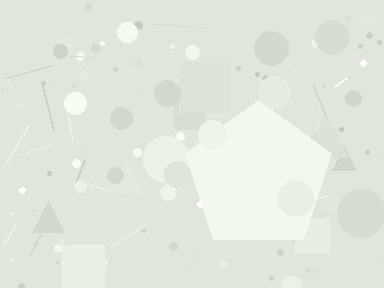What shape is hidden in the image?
A pentagon is hidden in the image.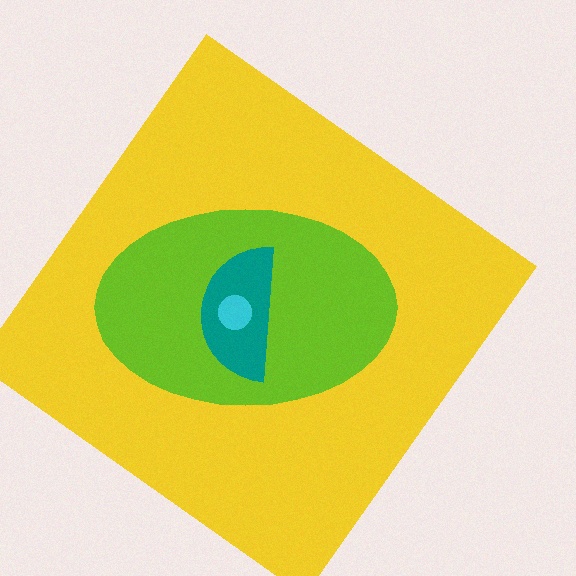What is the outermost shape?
The yellow diamond.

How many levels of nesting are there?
4.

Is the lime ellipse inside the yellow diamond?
Yes.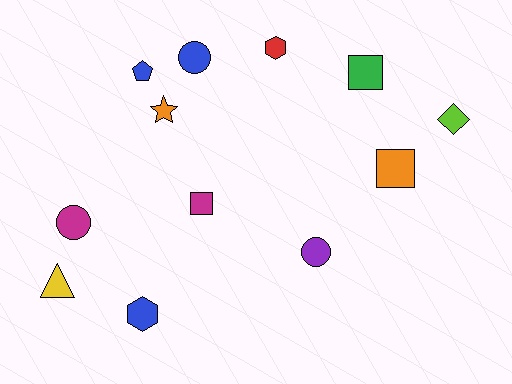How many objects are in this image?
There are 12 objects.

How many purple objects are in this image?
There is 1 purple object.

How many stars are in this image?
There is 1 star.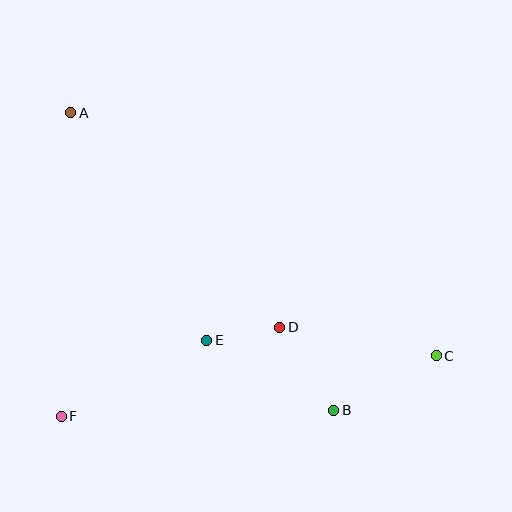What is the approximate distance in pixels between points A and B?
The distance between A and B is approximately 397 pixels.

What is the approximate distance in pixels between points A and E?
The distance between A and E is approximately 265 pixels.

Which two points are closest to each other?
Points D and E are closest to each other.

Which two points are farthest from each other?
Points A and C are farthest from each other.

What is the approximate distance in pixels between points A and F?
The distance between A and F is approximately 304 pixels.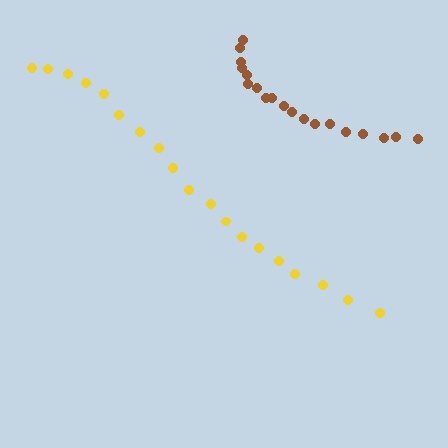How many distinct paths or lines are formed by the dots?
There are 2 distinct paths.